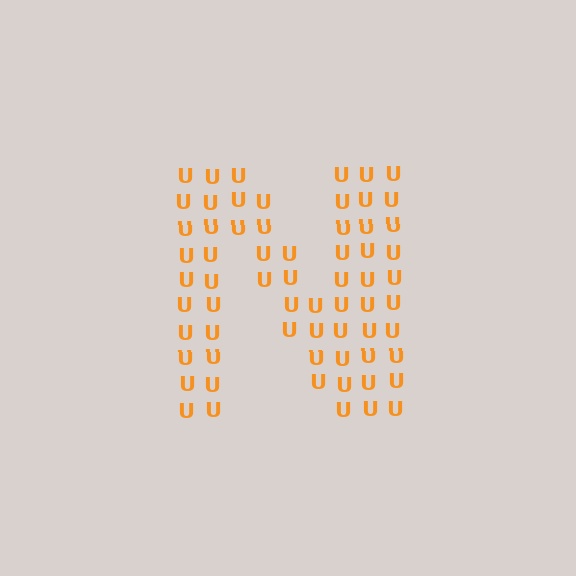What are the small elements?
The small elements are letter U's.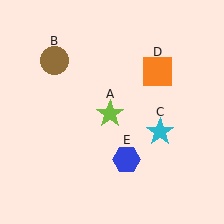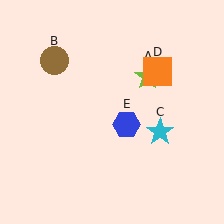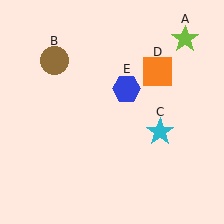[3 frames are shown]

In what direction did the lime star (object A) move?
The lime star (object A) moved up and to the right.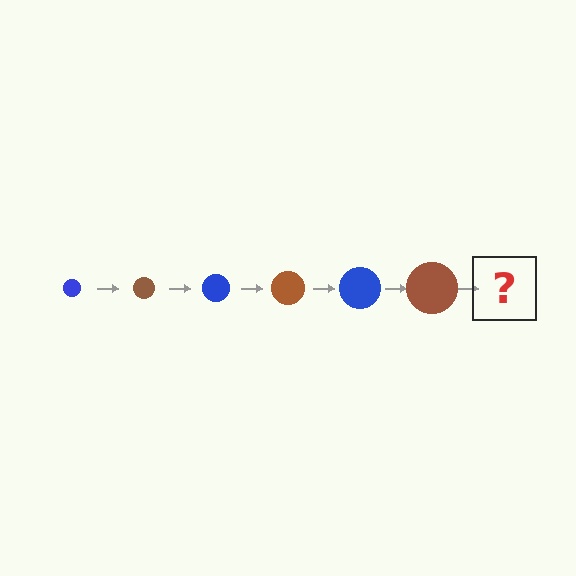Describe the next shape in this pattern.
It should be a blue circle, larger than the previous one.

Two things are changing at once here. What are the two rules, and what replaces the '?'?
The two rules are that the circle grows larger each step and the color cycles through blue and brown. The '?' should be a blue circle, larger than the previous one.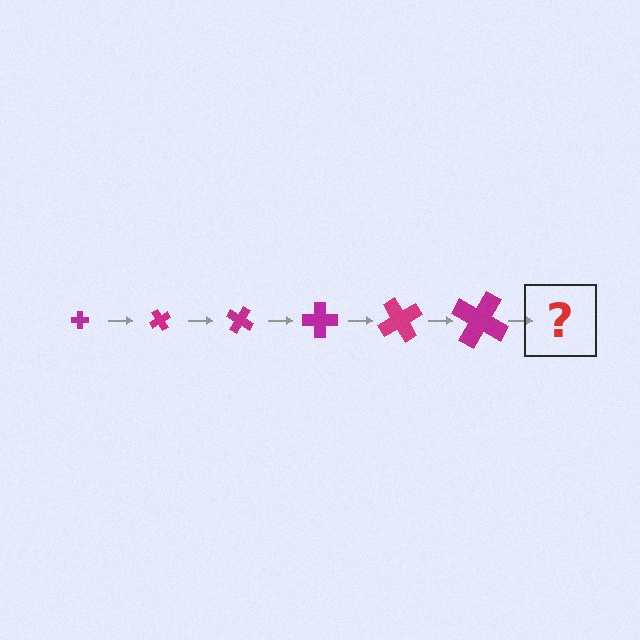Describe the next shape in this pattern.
It should be a cross, larger than the previous one and rotated 360 degrees from the start.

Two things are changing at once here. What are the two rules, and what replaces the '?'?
The two rules are that the cross grows larger each step and it rotates 60 degrees each step. The '?' should be a cross, larger than the previous one and rotated 360 degrees from the start.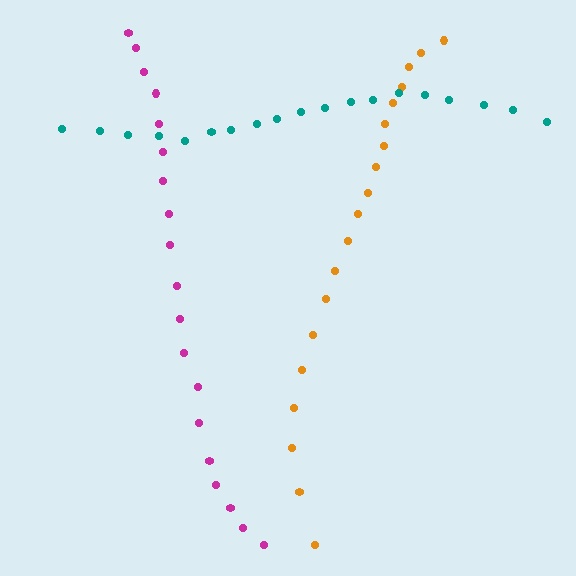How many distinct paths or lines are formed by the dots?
There are 3 distinct paths.